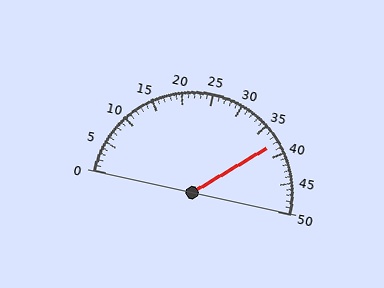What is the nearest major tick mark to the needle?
The nearest major tick mark is 40.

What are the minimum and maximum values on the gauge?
The gauge ranges from 0 to 50.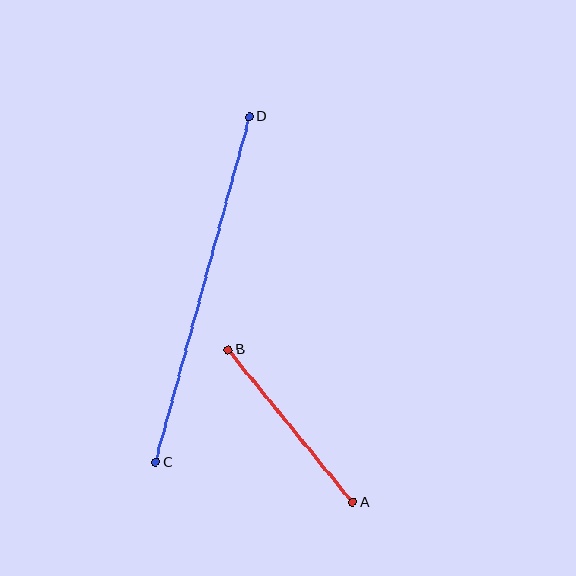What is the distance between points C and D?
The distance is approximately 358 pixels.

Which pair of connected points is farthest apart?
Points C and D are farthest apart.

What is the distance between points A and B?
The distance is approximately 196 pixels.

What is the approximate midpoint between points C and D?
The midpoint is at approximately (203, 290) pixels.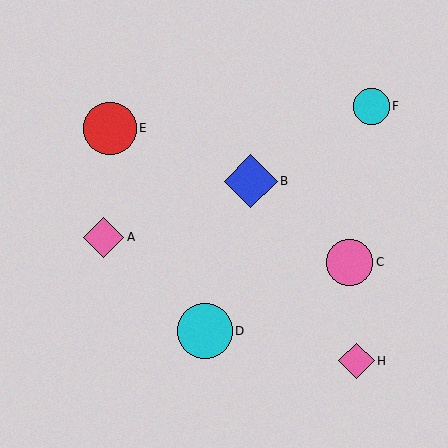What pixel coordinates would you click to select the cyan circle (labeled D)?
Click at (205, 331) to select the cyan circle D.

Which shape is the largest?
The cyan circle (labeled D) is the largest.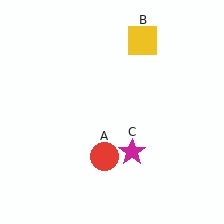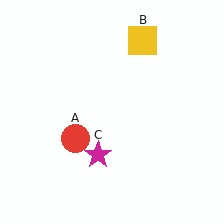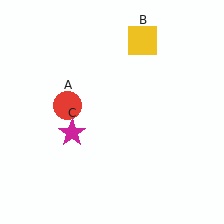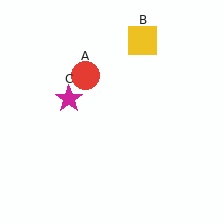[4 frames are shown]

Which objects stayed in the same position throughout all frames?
Yellow square (object B) remained stationary.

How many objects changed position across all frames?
2 objects changed position: red circle (object A), magenta star (object C).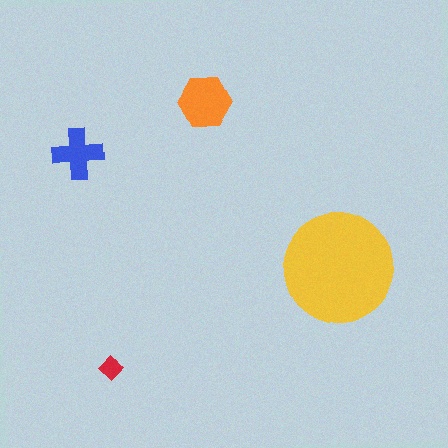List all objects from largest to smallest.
The yellow circle, the orange hexagon, the blue cross, the red diamond.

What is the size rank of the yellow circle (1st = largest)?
1st.